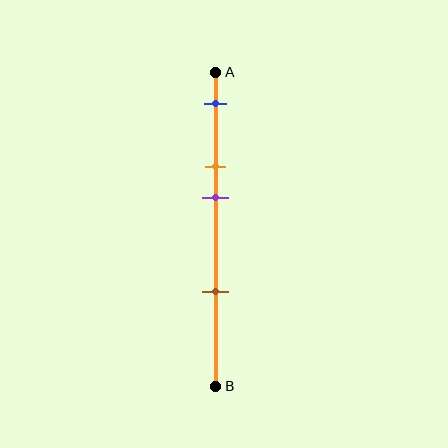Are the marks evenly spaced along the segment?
No, the marks are not evenly spaced.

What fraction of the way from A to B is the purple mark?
The purple mark is approximately 40% (0.4) of the way from A to B.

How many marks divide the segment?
There are 4 marks dividing the segment.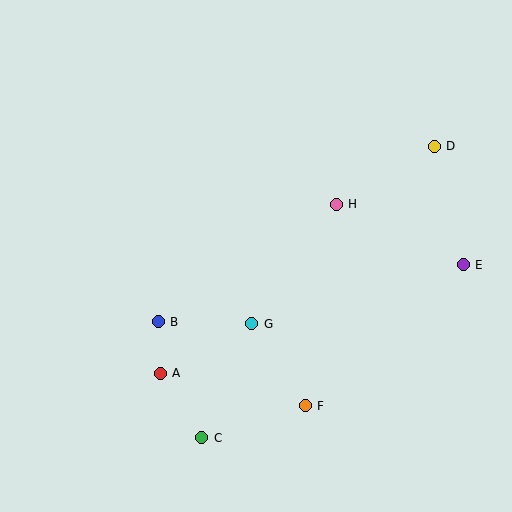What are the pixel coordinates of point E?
Point E is at (463, 265).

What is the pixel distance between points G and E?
The distance between G and E is 220 pixels.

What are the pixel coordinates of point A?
Point A is at (160, 373).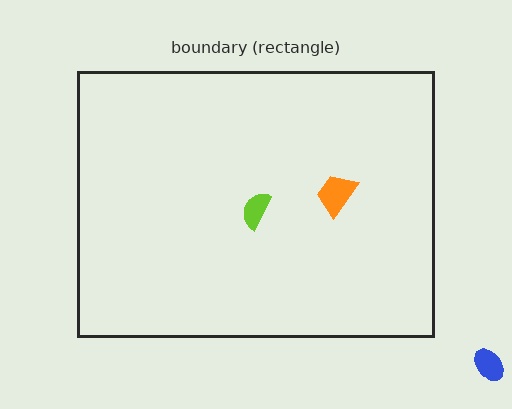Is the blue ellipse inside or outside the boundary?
Outside.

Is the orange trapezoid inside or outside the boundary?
Inside.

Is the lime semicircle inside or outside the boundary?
Inside.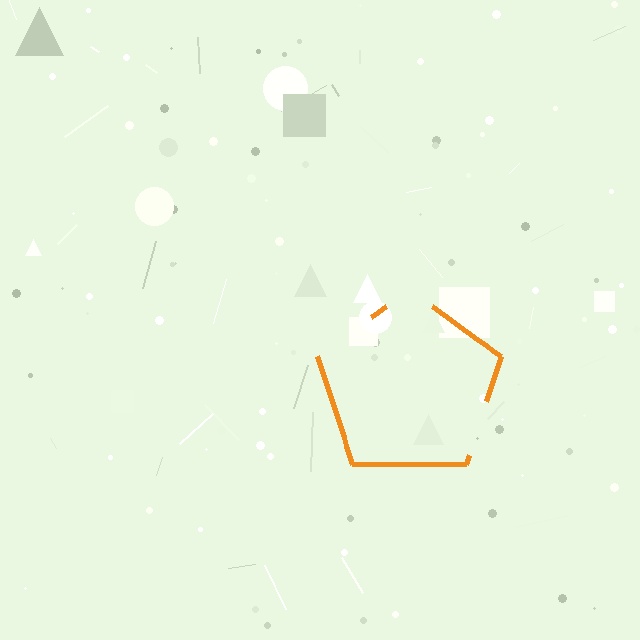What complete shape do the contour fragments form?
The contour fragments form a pentagon.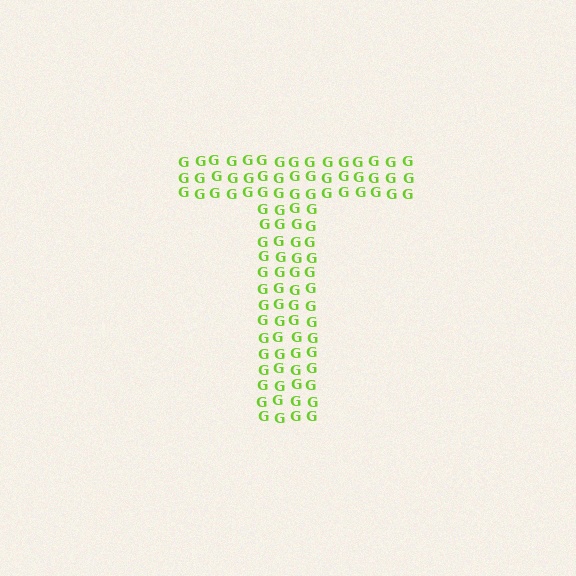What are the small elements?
The small elements are letter G's.